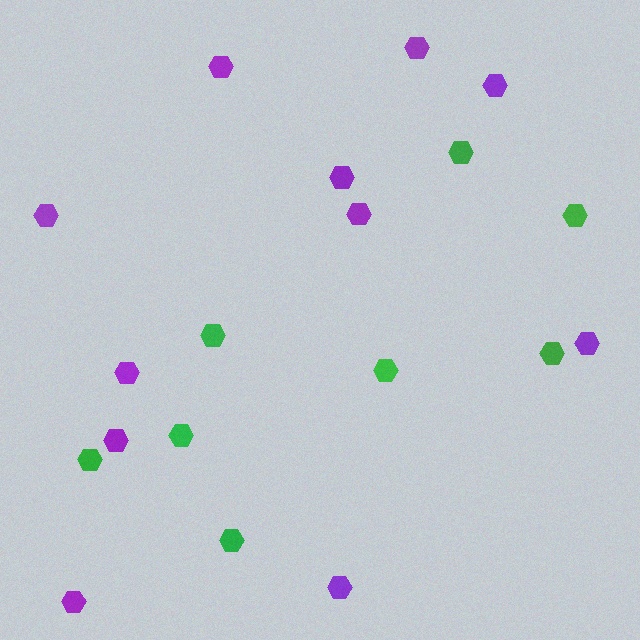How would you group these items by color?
There are 2 groups: one group of purple hexagons (11) and one group of green hexagons (8).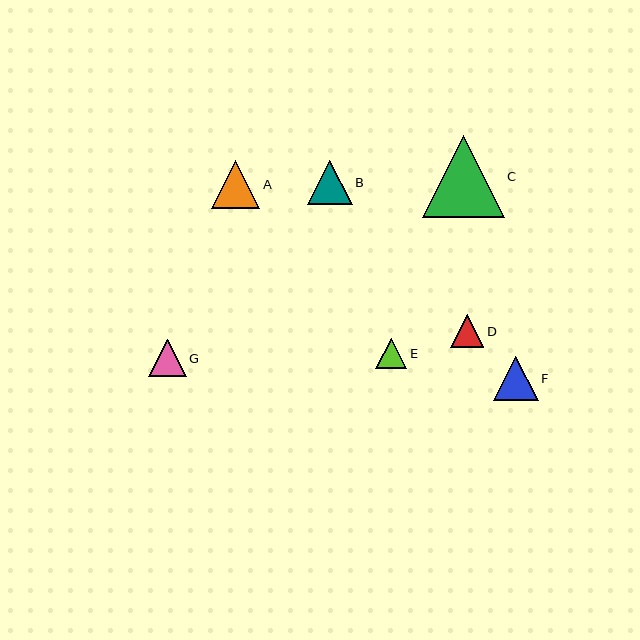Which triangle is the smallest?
Triangle E is the smallest with a size of approximately 31 pixels.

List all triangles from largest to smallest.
From largest to smallest: C, A, B, F, G, D, E.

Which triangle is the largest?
Triangle C is the largest with a size of approximately 82 pixels.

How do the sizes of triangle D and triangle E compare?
Triangle D and triangle E are approximately the same size.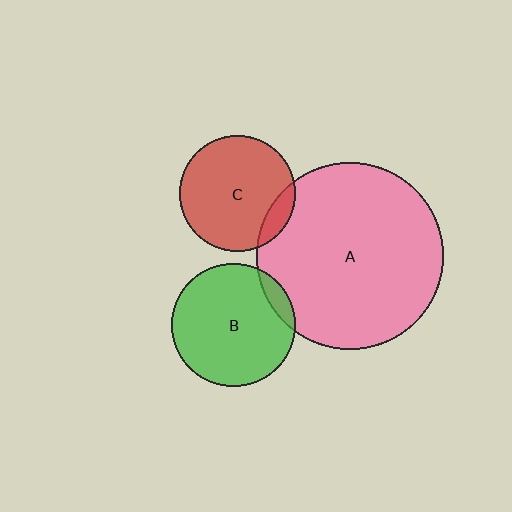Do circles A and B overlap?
Yes.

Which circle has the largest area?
Circle A (pink).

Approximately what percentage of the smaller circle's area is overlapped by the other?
Approximately 10%.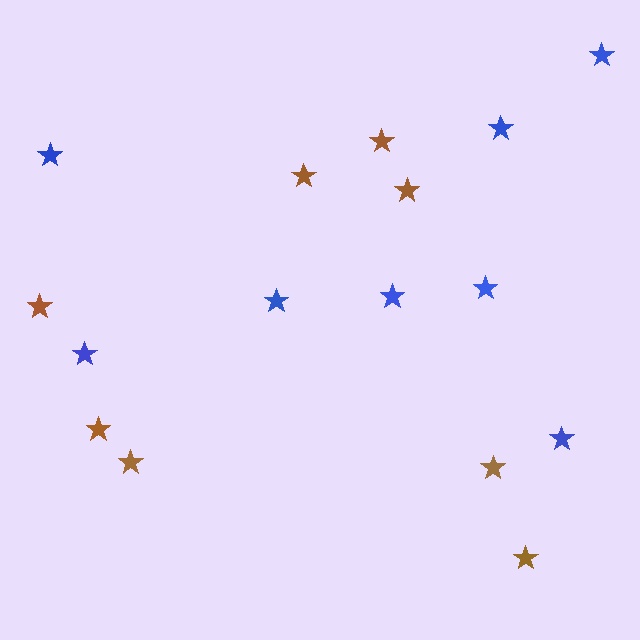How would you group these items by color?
There are 2 groups: one group of brown stars (8) and one group of blue stars (8).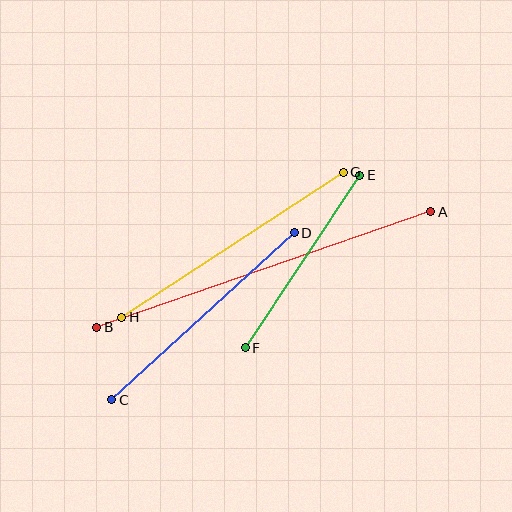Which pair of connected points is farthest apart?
Points A and B are farthest apart.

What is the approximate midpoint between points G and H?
The midpoint is at approximately (232, 245) pixels.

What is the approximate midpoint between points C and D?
The midpoint is at approximately (203, 316) pixels.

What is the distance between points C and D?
The distance is approximately 247 pixels.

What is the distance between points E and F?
The distance is approximately 207 pixels.